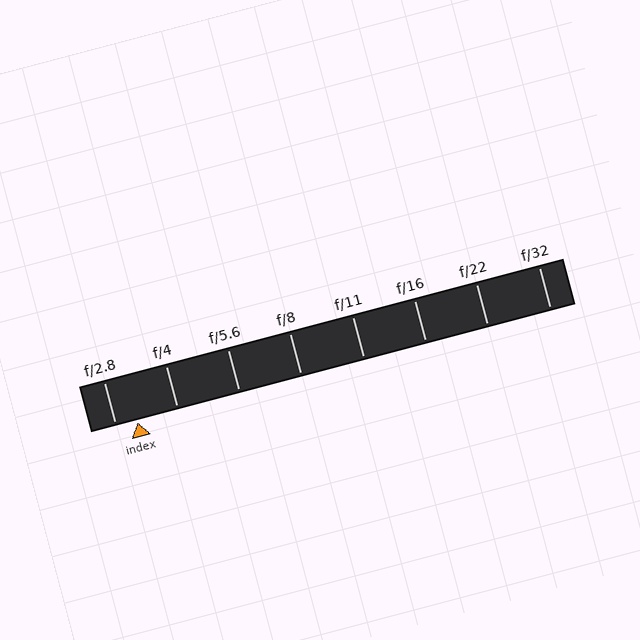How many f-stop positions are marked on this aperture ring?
There are 8 f-stop positions marked.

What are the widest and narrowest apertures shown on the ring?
The widest aperture shown is f/2.8 and the narrowest is f/32.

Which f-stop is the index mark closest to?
The index mark is closest to f/2.8.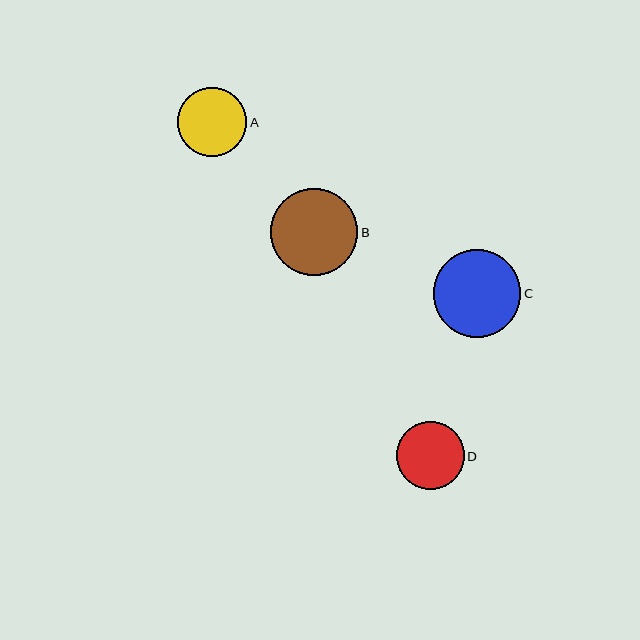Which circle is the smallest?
Circle D is the smallest with a size of approximately 68 pixels.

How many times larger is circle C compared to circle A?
Circle C is approximately 1.3 times the size of circle A.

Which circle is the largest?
Circle C is the largest with a size of approximately 88 pixels.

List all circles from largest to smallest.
From largest to smallest: C, B, A, D.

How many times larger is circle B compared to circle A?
Circle B is approximately 1.3 times the size of circle A.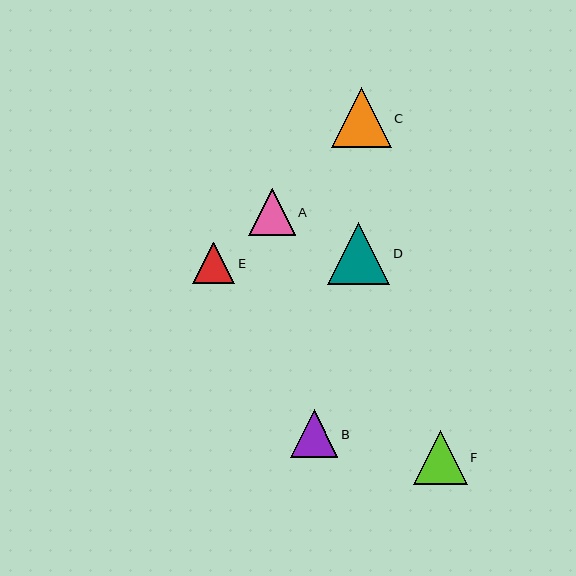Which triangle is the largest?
Triangle D is the largest with a size of approximately 63 pixels.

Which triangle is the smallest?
Triangle E is the smallest with a size of approximately 42 pixels.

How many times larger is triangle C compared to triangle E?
Triangle C is approximately 1.4 times the size of triangle E.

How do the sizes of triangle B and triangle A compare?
Triangle B and triangle A are approximately the same size.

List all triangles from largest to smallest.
From largest to smallest: D, C, F, B, A, E.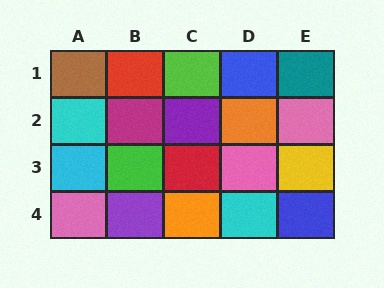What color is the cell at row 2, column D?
Orange.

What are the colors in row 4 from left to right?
Pink, purple, orange, cyan, blue.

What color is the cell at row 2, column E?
Pink.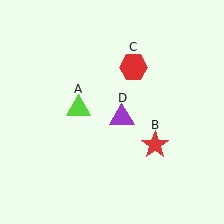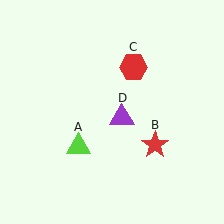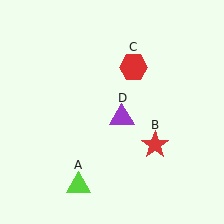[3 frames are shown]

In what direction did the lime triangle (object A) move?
The lime triangle (object A) moved down.